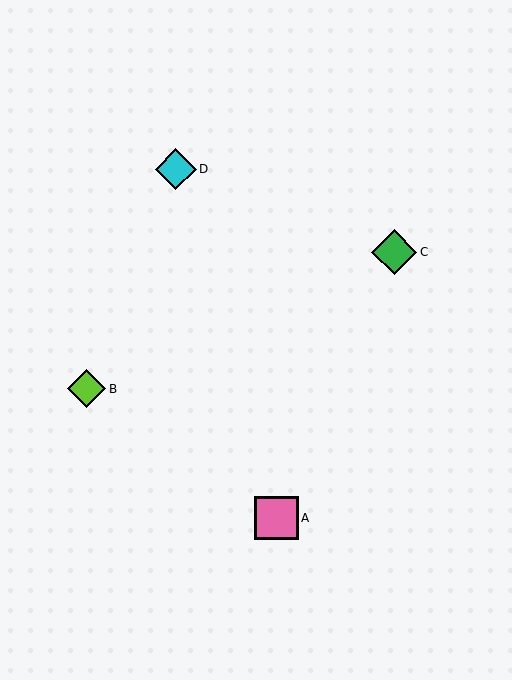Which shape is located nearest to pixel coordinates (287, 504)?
The pink square (labeled A) at (276, 518) is nearest to that location.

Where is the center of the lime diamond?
The center of the lime diamond is at (86, 389).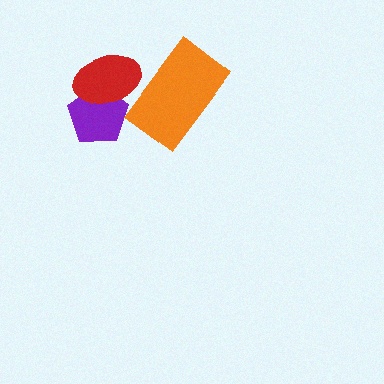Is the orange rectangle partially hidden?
No, no other shape covers it.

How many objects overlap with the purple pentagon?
1 object overlaps with the purple pentagon.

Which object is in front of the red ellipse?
The orange rectangle is in front of the red ellipse.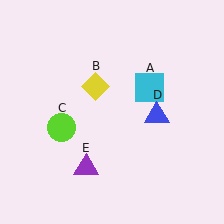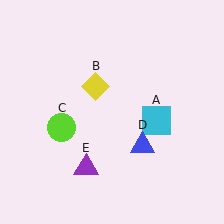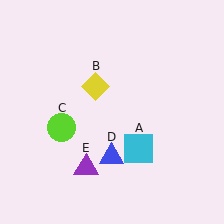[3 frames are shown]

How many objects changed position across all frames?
2 objects changed position: cyan square (object A), blue triangle (object D).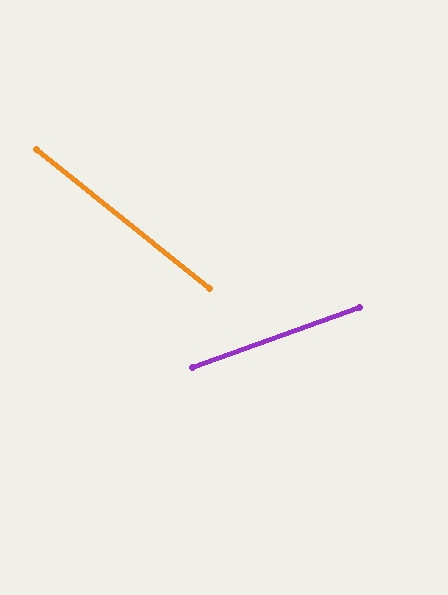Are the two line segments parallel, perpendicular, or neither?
Neither parallel nor perpendicular — they differ by about 59°.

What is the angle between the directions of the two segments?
Approximately 59 degrees.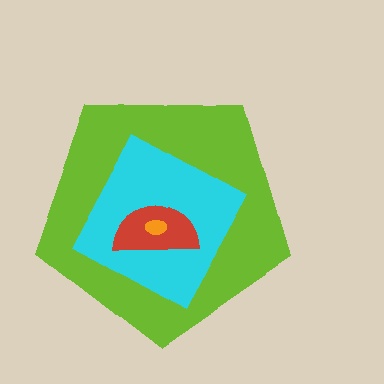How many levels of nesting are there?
4.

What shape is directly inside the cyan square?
The red semicircle.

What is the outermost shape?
The lime pentagon.